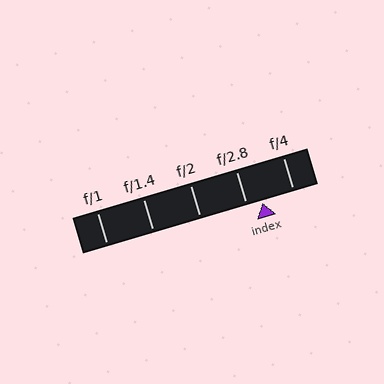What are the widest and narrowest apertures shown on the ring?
The widest aperture shown is f/1 and the narrowest is f/4.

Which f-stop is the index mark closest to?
The index mark is closest to f/2.8.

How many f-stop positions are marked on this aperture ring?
There are 5 f-stop positions marked.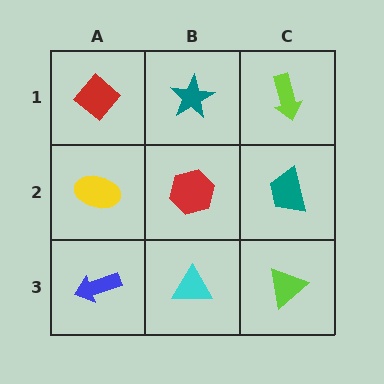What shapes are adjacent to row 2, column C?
A lime arrow (row 1, column C), a lime triangle (row 3, column C), a red hexagon (row 2, column B).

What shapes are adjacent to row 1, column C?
A teal trapezoid (row 2, column C), a teal star (row 1, column B).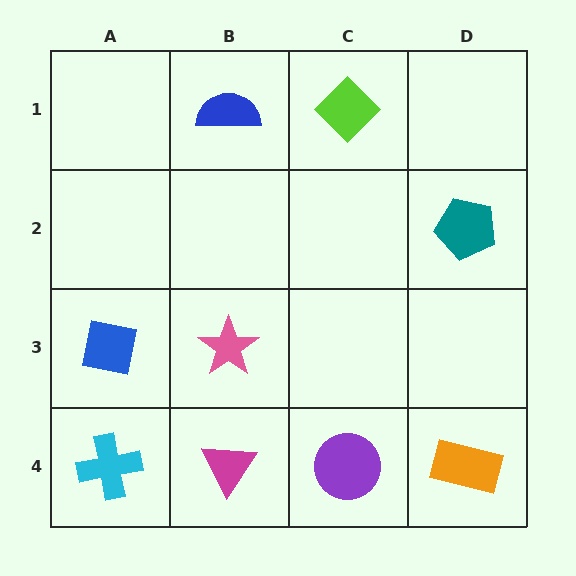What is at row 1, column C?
A lime diamond.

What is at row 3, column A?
A blue square.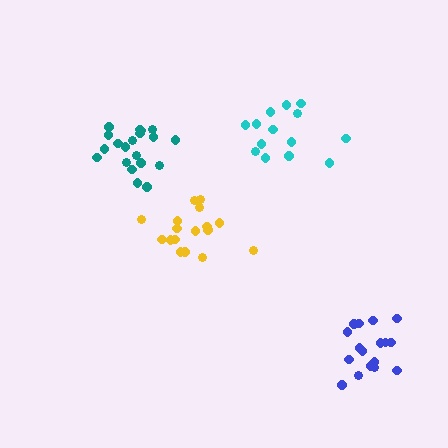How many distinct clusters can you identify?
There are 4 distinct clusters.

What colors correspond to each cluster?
The clusters are colored: cyan, teal, yellow, blue.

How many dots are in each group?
Group 1: 14 dots, Group 2: 20 dots, Group 3: 17 dots, Group 4: 17 dots (68 total).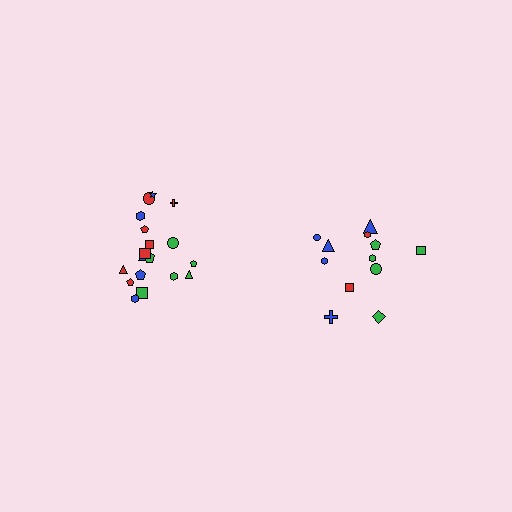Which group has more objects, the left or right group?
The left group.